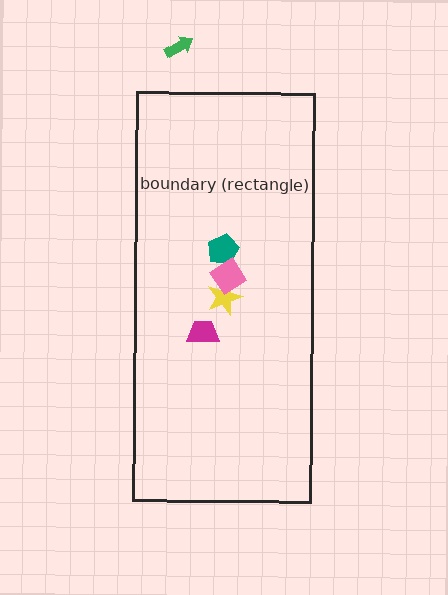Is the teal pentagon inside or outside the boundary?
Inside.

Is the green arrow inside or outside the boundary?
Outside.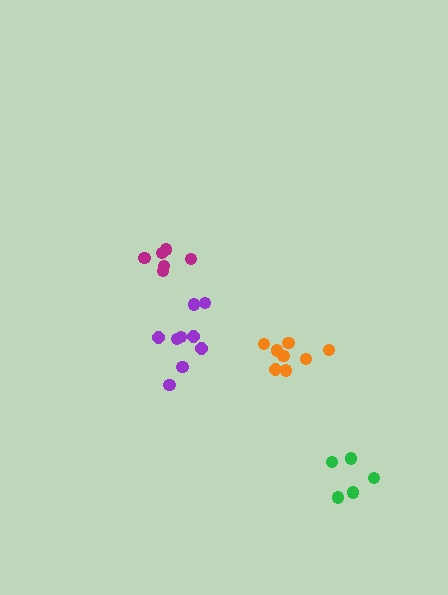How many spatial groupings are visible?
There are 4 spatial groupings.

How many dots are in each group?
Group 1: 10 dots, Group 2: 8 dots, Group 3: 5 dots, Group 4: 6 dots (29 total).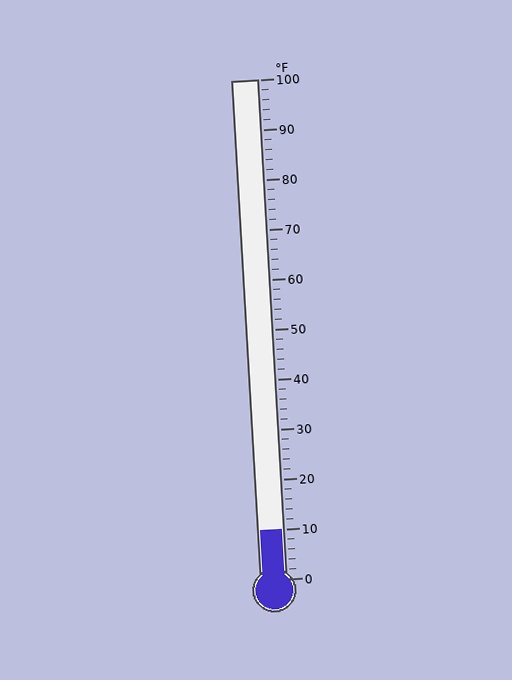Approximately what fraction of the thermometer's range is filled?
The thermometer is filled to approximately 10% of its range.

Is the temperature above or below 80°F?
The temperature is below 80°F.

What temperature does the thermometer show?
The thermometer shows approximately 10°F.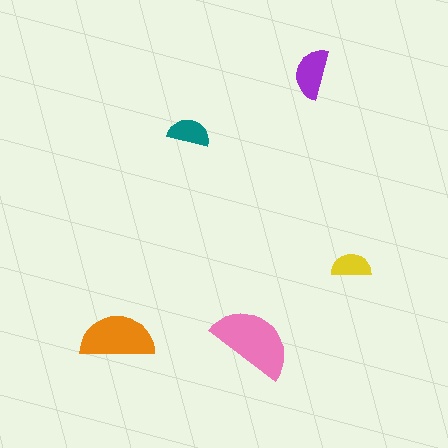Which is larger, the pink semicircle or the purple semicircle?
The pink one.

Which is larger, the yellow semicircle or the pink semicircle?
The pink one.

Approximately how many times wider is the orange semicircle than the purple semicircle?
About 1.5 times wider.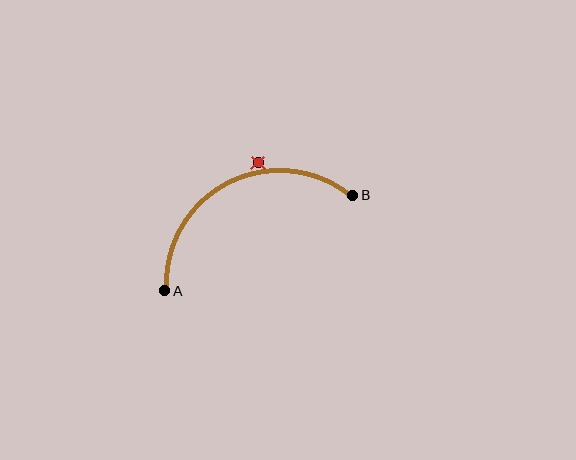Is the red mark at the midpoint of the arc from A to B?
No — the red mark does not lie on the arc at all. It sits slightly outside the curve.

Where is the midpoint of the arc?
The arc midpoint is the point on the curve farthest from the straight line joining A and B. It sits above that line.